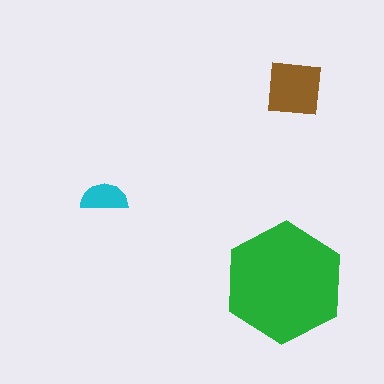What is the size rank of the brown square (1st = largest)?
2nd.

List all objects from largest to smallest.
The green hexagon, the brown square, the cyan semicircle.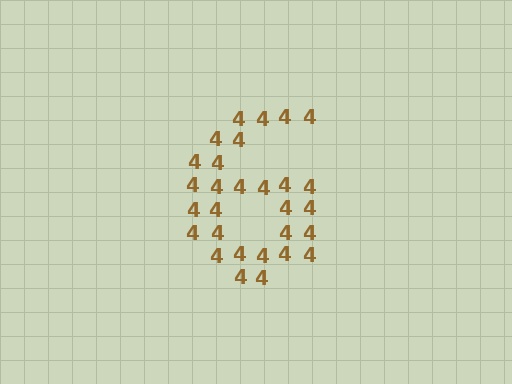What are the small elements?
The small elements are digit 4's.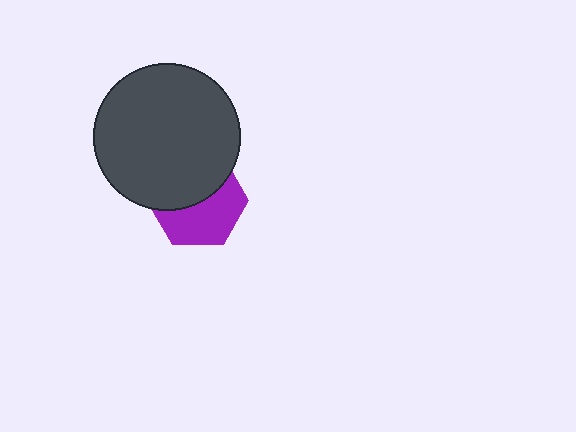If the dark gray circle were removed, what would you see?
You would see the complete purple hexagon.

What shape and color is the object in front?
The object in front is a dark gray circle.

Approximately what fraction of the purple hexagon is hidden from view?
Roughly 48% of the purple hexagon is hidden behind the dark gray circle.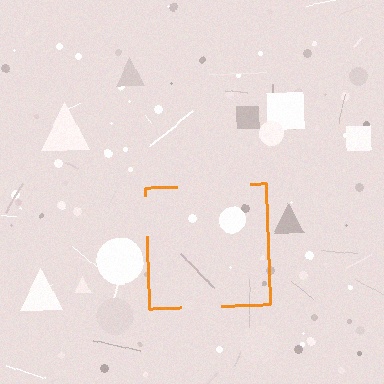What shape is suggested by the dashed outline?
The dashed outline suggests a square.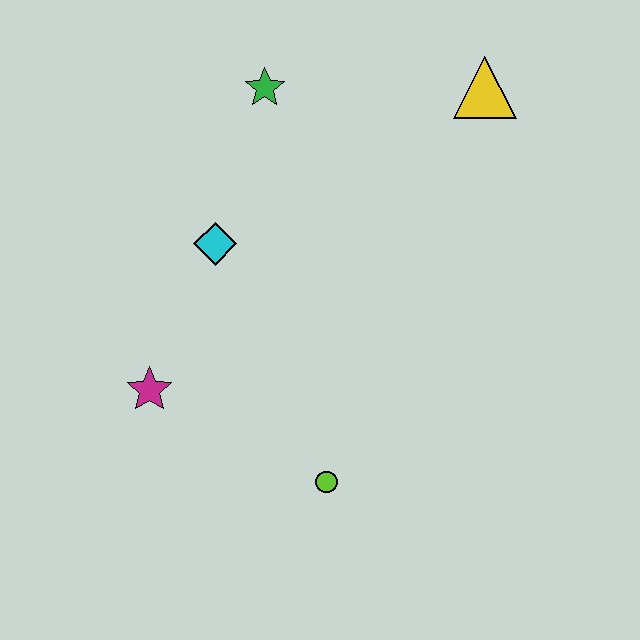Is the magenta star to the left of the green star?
Yes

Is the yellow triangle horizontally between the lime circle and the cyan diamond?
No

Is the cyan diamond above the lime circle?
Yes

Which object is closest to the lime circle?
The magenta star is closest to the lime circle.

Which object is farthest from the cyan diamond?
The yellow triangle is farthest from the cyan diamond.